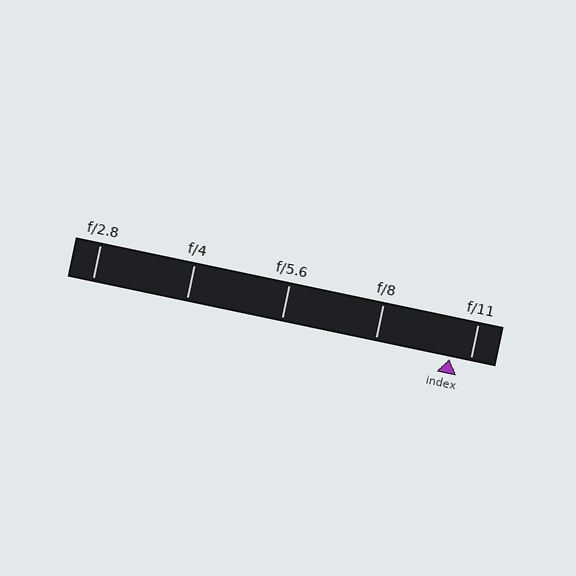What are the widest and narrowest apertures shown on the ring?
The widest aperture shown is f/2.8 and the narrowest is f/11.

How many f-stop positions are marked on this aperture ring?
There are 5 f-stop positions marked.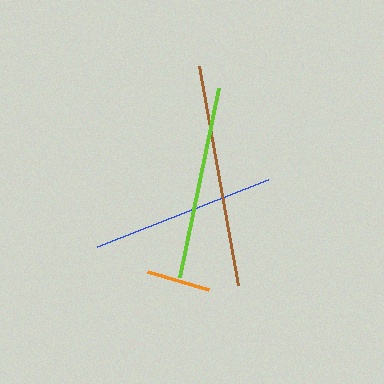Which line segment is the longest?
The brown line is the longest at approximately 222 pixels.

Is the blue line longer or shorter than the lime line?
The lime line is longer than the blue line.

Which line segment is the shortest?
The orange line is the shortest at approximately 63 pixels.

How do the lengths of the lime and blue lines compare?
The lime and blue lines are approximately the same length.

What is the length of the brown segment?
The brown segment is approximately 222 pixels long.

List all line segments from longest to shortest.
From longest to shortest: brown, lime, blue, orange.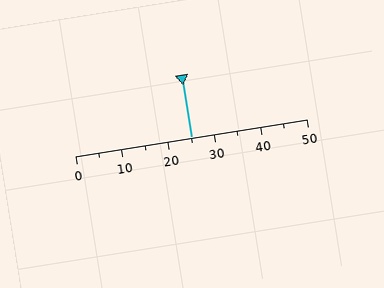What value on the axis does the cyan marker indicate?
The marker indicates approximately 25.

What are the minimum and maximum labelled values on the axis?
The axis runs from 0 to 50.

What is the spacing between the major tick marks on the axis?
The major ticks are spaced 10 apart.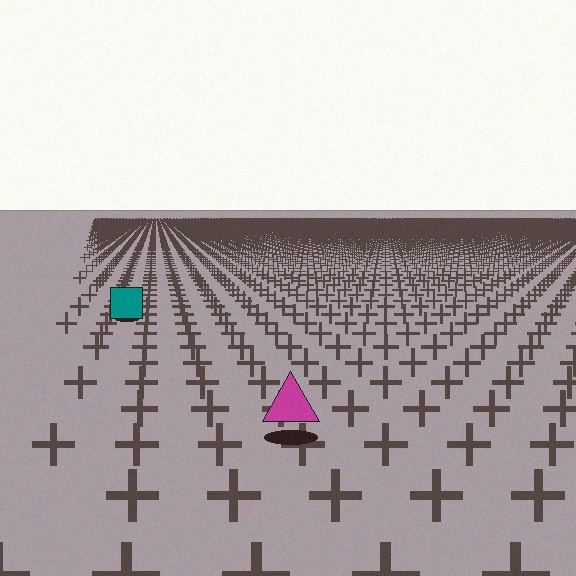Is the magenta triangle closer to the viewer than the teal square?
Yes. The magenta triangle is closer — you can tell from the texture gradient: the ground texture is coarser near it.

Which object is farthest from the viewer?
The teal square is farthest from the viewer. It appears smaller and the ground texture around it is denser.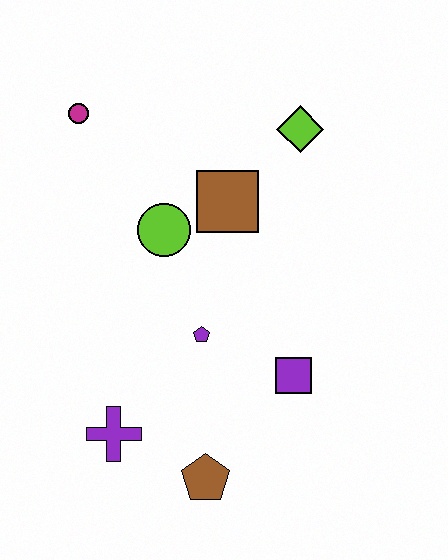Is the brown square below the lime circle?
No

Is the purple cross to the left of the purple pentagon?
Yes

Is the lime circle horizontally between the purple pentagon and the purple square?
No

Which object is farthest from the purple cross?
The lime diamond is farthest from the purple cross.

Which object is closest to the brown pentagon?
The purple cross is closest to the brown pentagon.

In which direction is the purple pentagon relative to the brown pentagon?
The purple pentagon is above the brown pentagon.